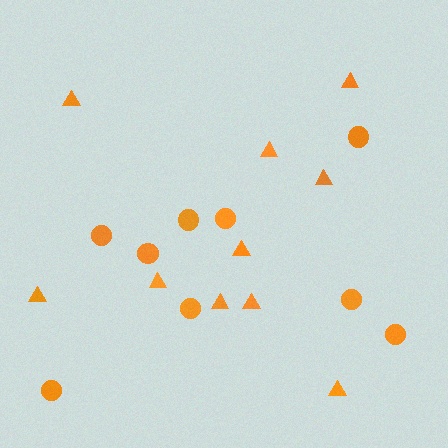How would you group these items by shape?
There are 2 groups: one group of triangles (10) and one group of circles (9).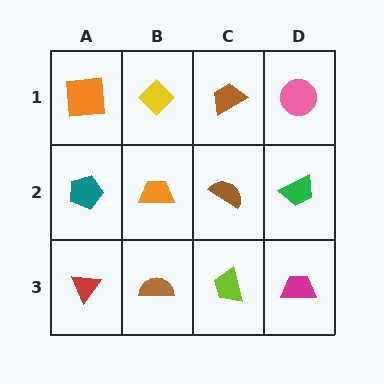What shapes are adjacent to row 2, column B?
A yellow diamond (row 1, column B), a brown semicircle (row 3, column B), a teal pentagon (row 2, column A), a brown semicircle (row 2, column C).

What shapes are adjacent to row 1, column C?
A brown semicircle (row 2, column C), a yellow diamond (row 1, column B), a pink circle (row 1, column D).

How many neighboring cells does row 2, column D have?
3.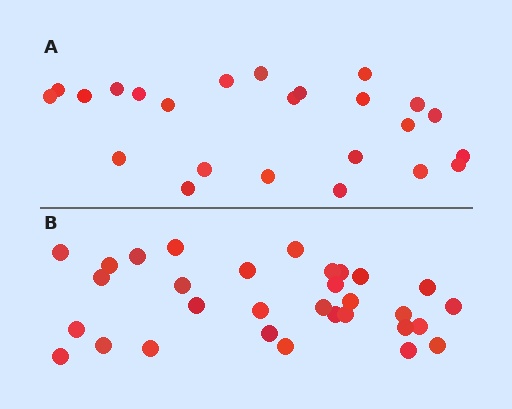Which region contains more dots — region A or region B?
Region B (the bottom region) has more dots.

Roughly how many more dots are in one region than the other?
Region B has roughly 8 or so more dots than region A.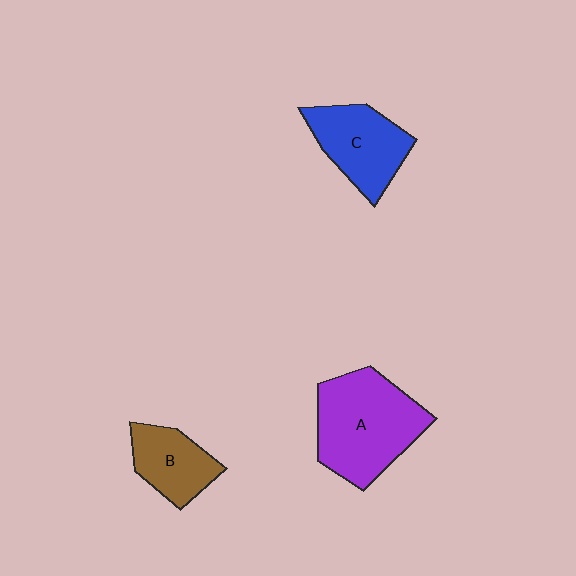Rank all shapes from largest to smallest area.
From largest to smallest: A (purple), C (blue), B (brown).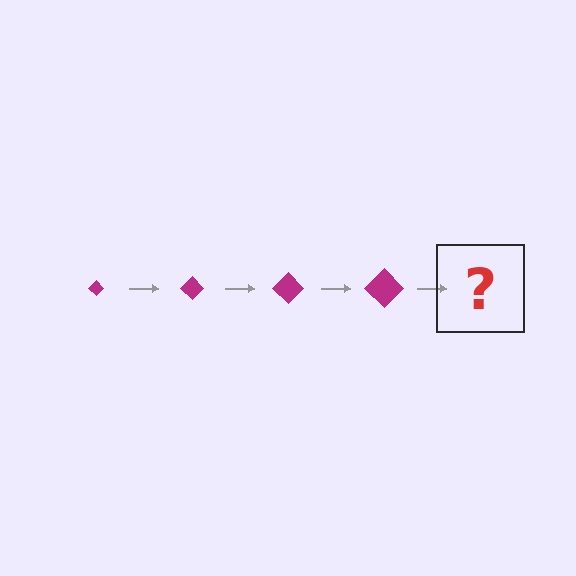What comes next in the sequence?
The next element should be a magenta diamond, larger than the previous one.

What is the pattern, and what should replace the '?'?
The pattern is that the diamond gets progressively larger each step. The '?' should be a magenta diamond, larger than the previous one.